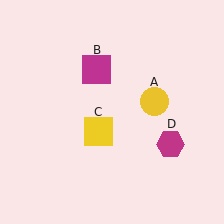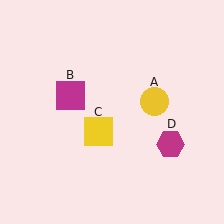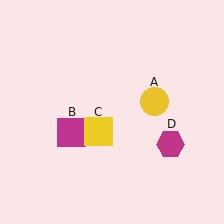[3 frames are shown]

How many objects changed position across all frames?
1 object changed position: magenta square (object B).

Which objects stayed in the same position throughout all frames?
Yellow circle (object A) and yellow square (object C) and magenta hexagon (object D) remained stationary.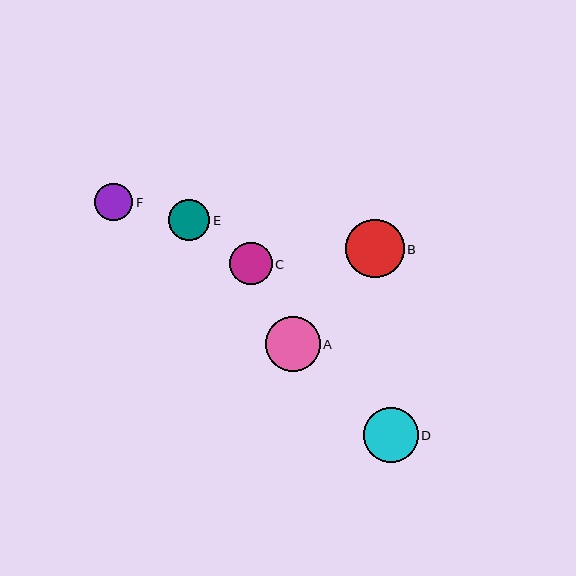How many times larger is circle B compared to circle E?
Circle B is approximately 1.4 times the size of circle E.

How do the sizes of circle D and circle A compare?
Circle D and circle A are approximately the same size.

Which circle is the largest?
Circle B is the largest with a size of approximately 58 pixels.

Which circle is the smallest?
Circle F is the smallest with a size of approximately 38 pixels.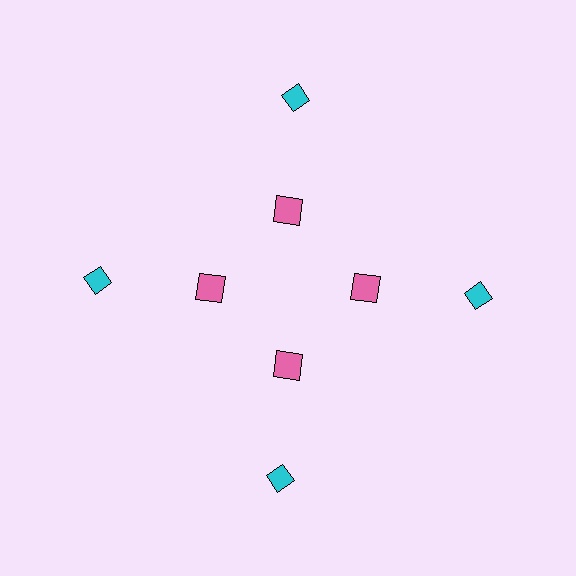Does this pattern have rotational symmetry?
Yes, this pattern has 4-fold rotational symmetry. It looks the same after rotating 90 degrees around the center.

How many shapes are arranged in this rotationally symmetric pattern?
There are 8 shapes, arranged in 4 groups of 2.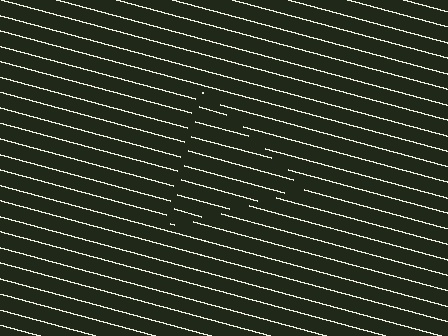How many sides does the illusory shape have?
3 sides — the line-ends trace a triangle.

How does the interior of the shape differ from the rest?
The interior of the shape contains the same grating, shifted by half a period — the contour is defined by the phase discontinuity where line-ends from the inner and outer gratings abut.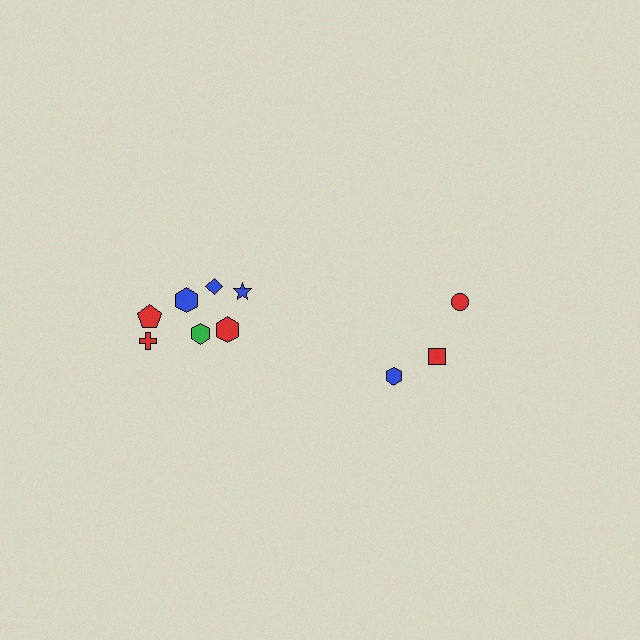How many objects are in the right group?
There are 3 objects.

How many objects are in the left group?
There are 7 objects.